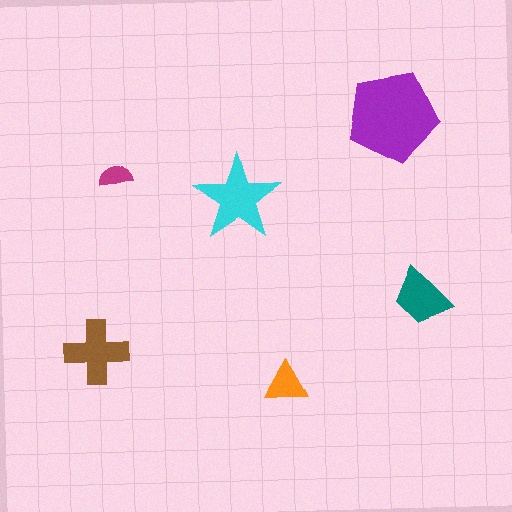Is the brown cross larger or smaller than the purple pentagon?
Smaller.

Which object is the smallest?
The magenta semicircle.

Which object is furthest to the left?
The brown cross is leftmost.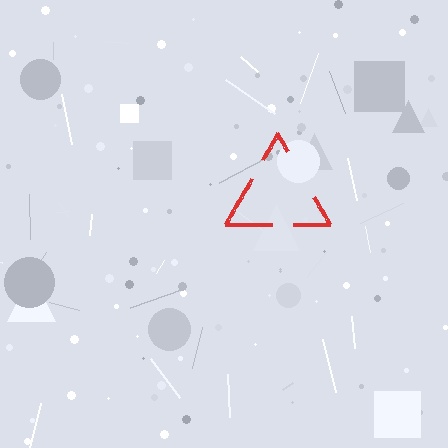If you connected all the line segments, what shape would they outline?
They would outline a triangle.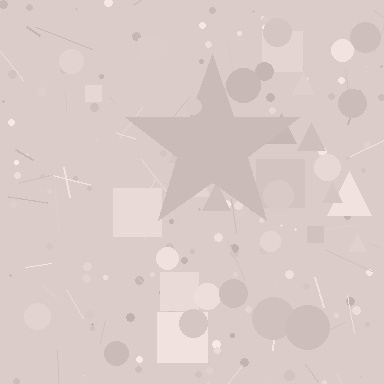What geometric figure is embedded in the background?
A star is embedded in the background.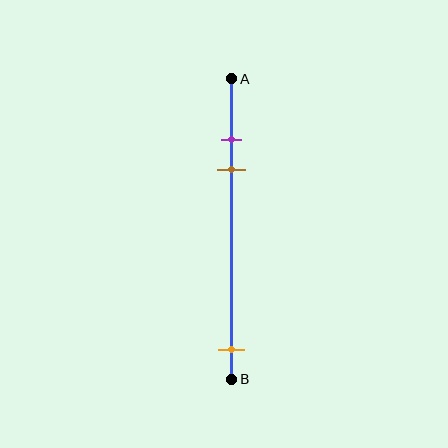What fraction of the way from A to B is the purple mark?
The purple mark is approximately 20% (0.2) of the way from A to B.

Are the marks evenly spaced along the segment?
No, the marks are not evenly spaced.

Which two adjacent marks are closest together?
The purple and brown marks are the closest adjacent pair.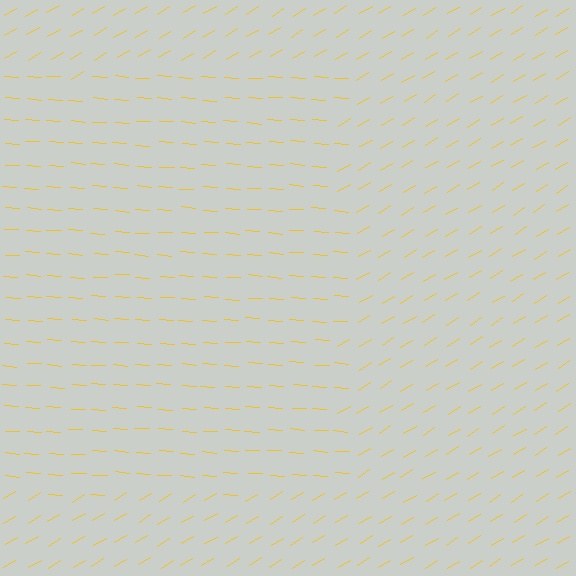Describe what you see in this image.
The image is filled with small yellow line segments. A rectangle region in the image has lines oriented differently from the surrounding lines, creating a visible texture boundary.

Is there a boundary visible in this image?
Yes, there is a texture boundary formed by a change in line orientation.